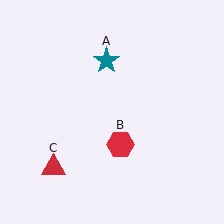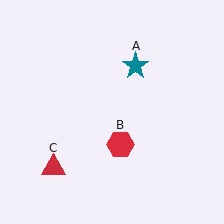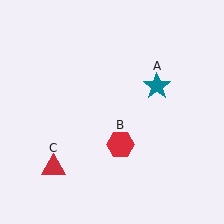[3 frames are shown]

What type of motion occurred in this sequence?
The teal star (object A) rotated clockwise around the center of the scene.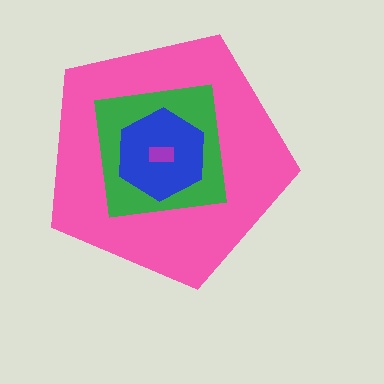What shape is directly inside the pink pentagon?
The green square.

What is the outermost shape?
The pink pentagon.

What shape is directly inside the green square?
The blue hexagon.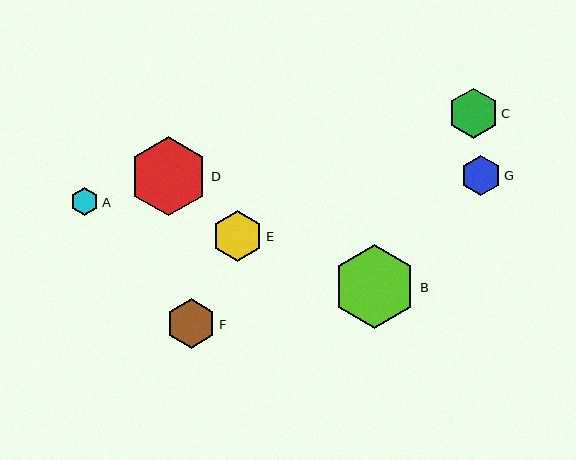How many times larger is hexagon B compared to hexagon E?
Hexagon B is approximately 1.6 times the size of hexagon E.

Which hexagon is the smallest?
Hexagon A is the smallest with a size of approximately 28 pixels.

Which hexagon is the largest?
Hexagon B is the largest with a size of approximately 84 pixels.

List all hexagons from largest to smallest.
From largest to smallest: B, D, E, C, F, G, A.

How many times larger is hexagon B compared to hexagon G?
Hexagon B is approximately 2.1 times the size of hexagon G.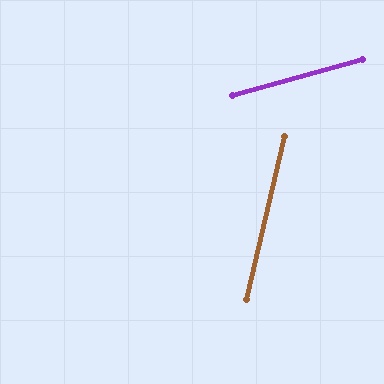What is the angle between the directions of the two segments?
Approximately 61 degrees.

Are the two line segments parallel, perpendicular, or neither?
Neither parallel nor perpendicular — they differ by about 61°.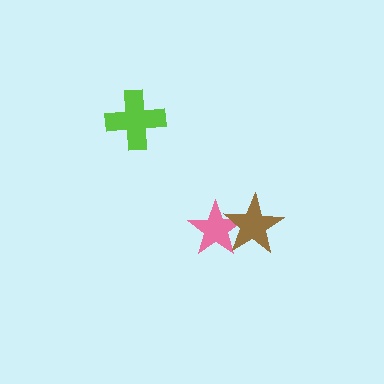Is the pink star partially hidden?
Yes, it is partially covered by another shape.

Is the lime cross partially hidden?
No, no other shape covers it.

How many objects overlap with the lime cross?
0 objects overlap with the lime cross.